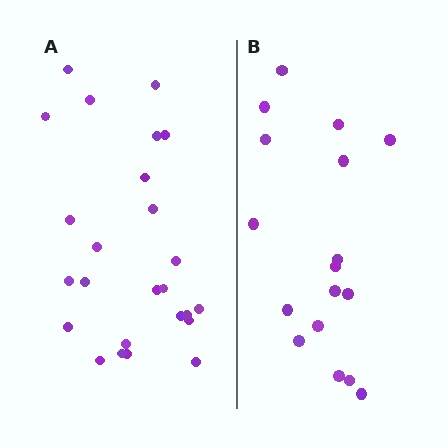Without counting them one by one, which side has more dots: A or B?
Region A (the left region) has more dots.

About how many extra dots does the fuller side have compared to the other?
Region A has roughly 8 or so more dots than region B.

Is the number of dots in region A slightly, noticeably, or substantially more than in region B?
Region A has substantially more. The ratio is roughly 1.5 to 1.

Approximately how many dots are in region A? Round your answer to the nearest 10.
About 20 dots. (The exact count is 25, which rounds to 20.)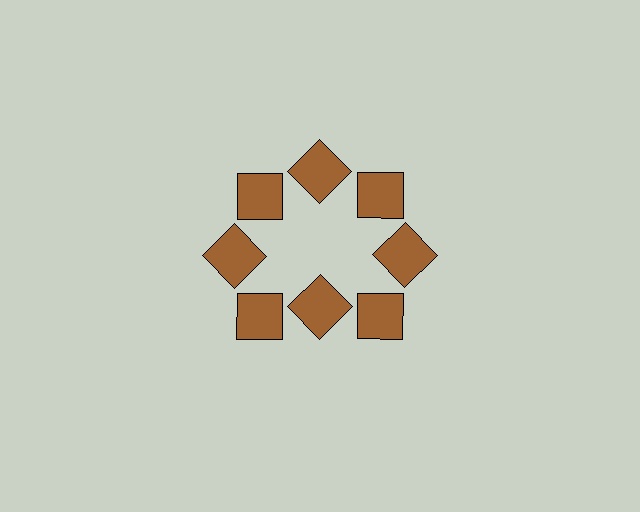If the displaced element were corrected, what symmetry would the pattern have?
It would have 8-fold rotational symmetry — the pattern would map onto itself every 45 degrees.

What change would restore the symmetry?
The symmetry would be restored by moving it outward, back onto the ring so that all 8 squares sit at equal angles and equal distance from the center.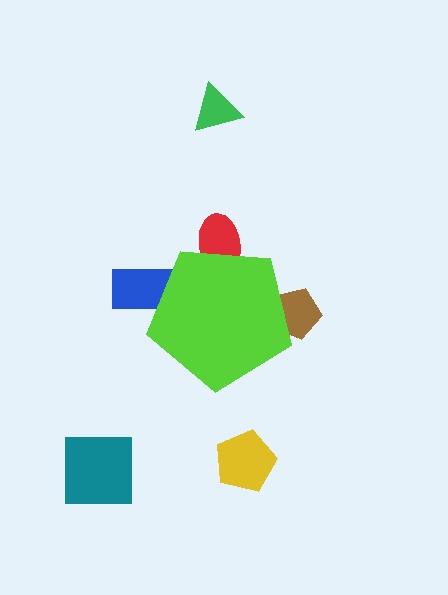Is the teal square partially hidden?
No, the teal square is fully visible.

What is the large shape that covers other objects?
A lime pentagon.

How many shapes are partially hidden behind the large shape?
3 shapes are partially hidden.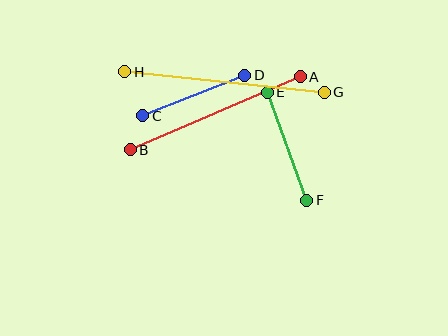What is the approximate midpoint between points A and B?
The midpoint is at approximately (215, 113) pixels.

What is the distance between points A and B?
The distance is approximately 185 pixels.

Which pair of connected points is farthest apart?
Points G and H are farthest apart.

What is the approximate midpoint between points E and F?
The midpoint is at approximately (287, 146) pixels.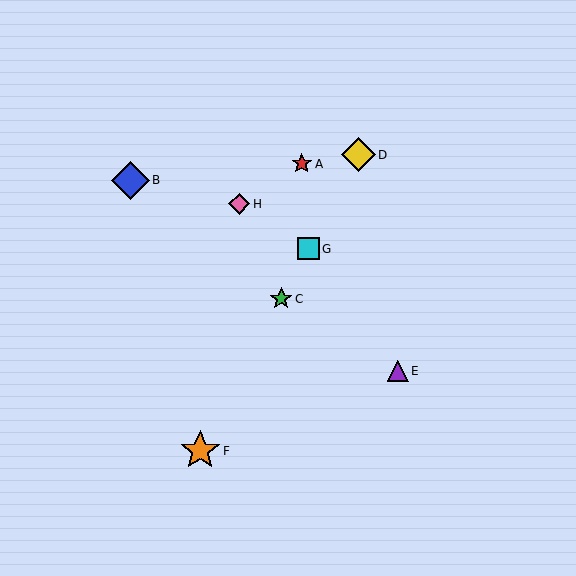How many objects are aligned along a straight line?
4 objects (C, D, F, G) are aligned along a straight line.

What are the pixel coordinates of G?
Object G is at (308, 249).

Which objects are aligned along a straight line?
Objects C, D, F, G are aligned along a straight line.